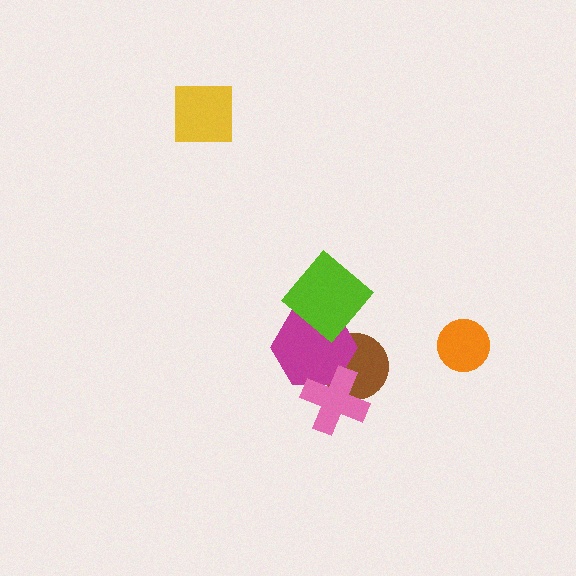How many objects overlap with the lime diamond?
1 object overlaps with the lime diamond.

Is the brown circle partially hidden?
Yes, it is partially covered by another shape.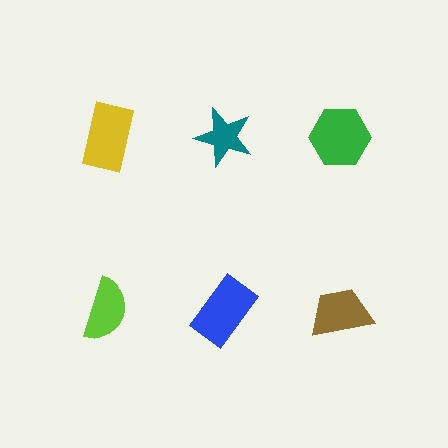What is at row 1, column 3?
A green hexagon.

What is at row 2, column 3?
A brown trapezoid.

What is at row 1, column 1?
A yellow rectangle.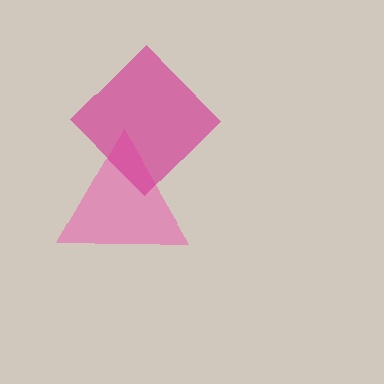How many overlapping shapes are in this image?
There are 2 overlapping shapes in the image.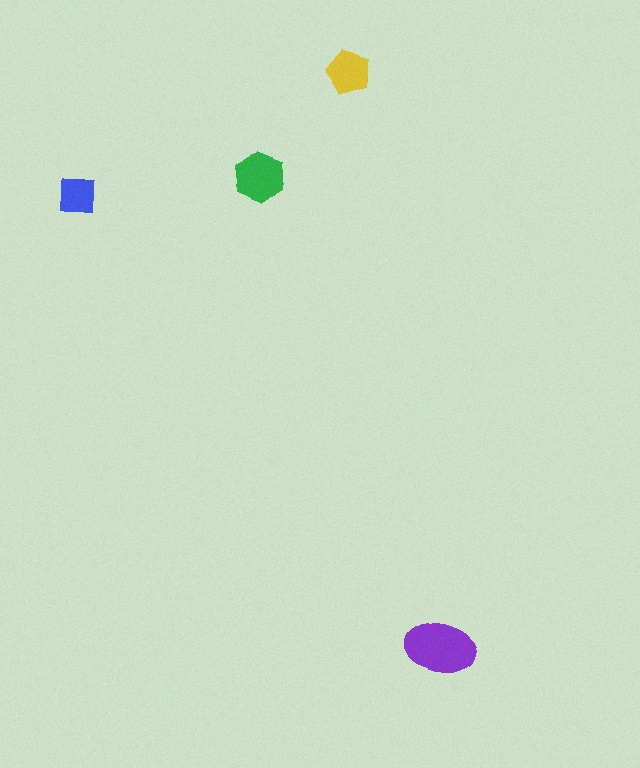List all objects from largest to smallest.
The purple ellipse, the green hexagon, the yellow pentagon, the blue square.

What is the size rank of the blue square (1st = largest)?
4th.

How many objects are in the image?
There are 4 objects in the image.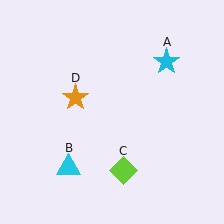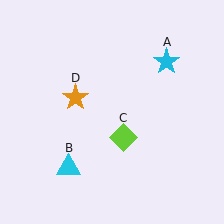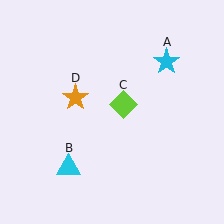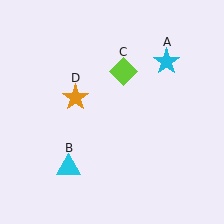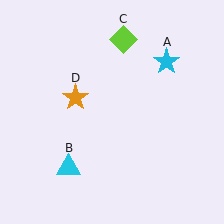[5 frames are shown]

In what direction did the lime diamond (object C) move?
The lime diamond (object C) moved up.